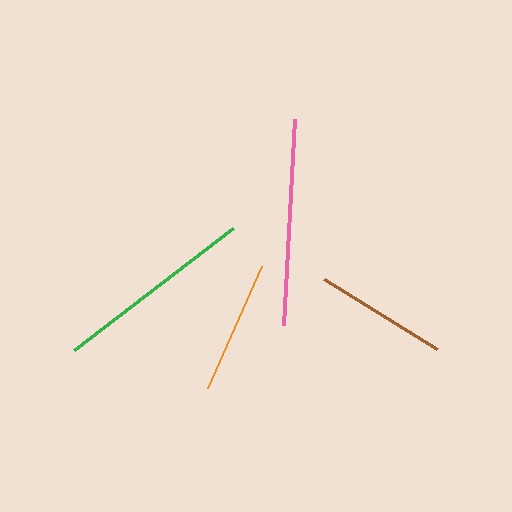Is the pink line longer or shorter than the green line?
The pink line is longer than the green line.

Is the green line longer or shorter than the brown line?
The green line is longer than the brown line.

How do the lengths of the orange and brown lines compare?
The orange and brown lines are approximately the same length.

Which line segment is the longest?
The pink line is the longest at approximately 206 pixels.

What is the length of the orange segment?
The orange segment is approximately 133 pixels long.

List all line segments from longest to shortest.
From longest to shortest: pink, green, orange, brown.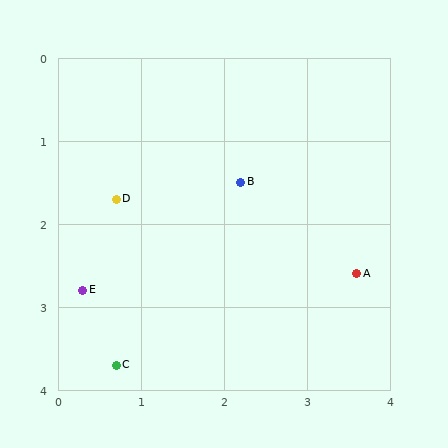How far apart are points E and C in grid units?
Points E and C are about 1.0 grid units apart.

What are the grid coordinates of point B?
Point B is at approximately (2.2, 1.5).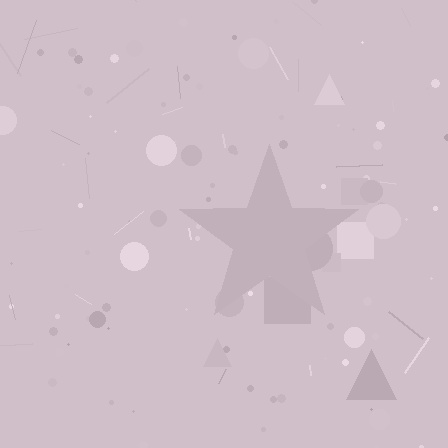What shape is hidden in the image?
A star is hidden in the image.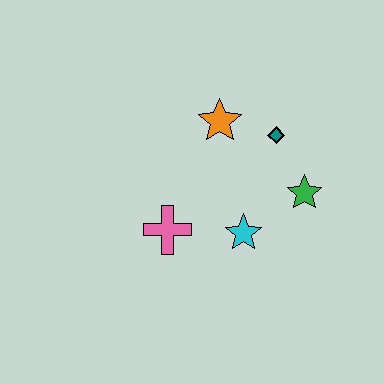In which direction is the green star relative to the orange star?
The green star is to the right of the orange star.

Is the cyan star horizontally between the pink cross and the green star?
Yes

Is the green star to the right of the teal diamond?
Yes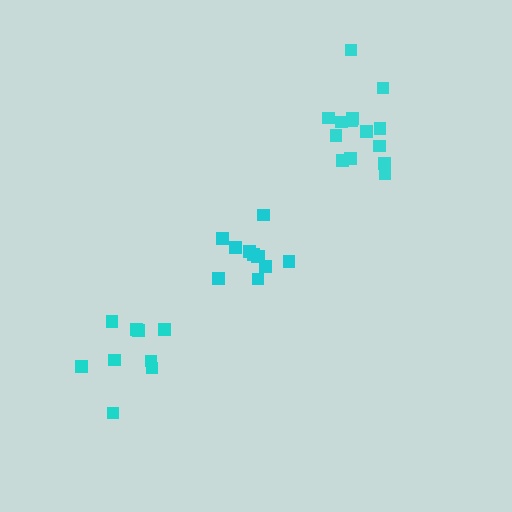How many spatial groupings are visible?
There are 3 spatial groupings.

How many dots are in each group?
Group 1: 14 dots, Group 2: 11 dots, Group 3: 9 dots (34 total).